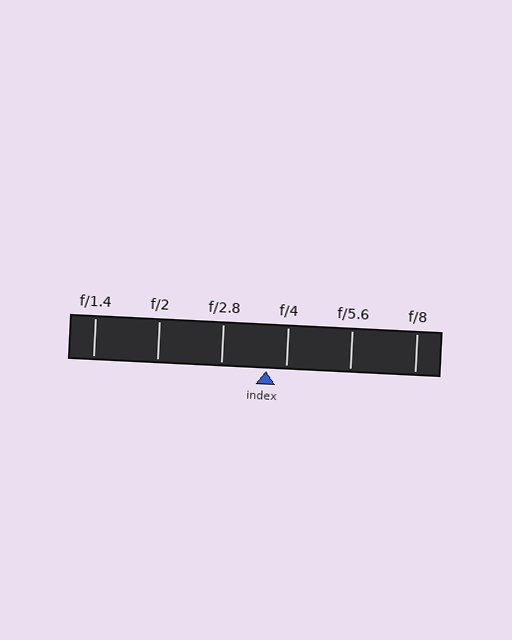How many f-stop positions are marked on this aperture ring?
There are 6 f-stop positions marked.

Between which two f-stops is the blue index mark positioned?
The index mark is between f/2.8 and f/4.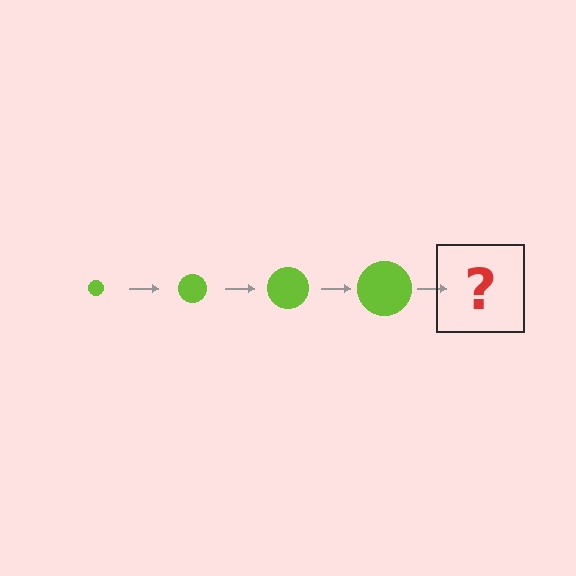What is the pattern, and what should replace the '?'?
The pattern is that the circle gets progressively larger each step. The '?' should be a lime circle, larger than the previous one.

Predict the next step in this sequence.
The next step is a lime circle, larger than the previous one.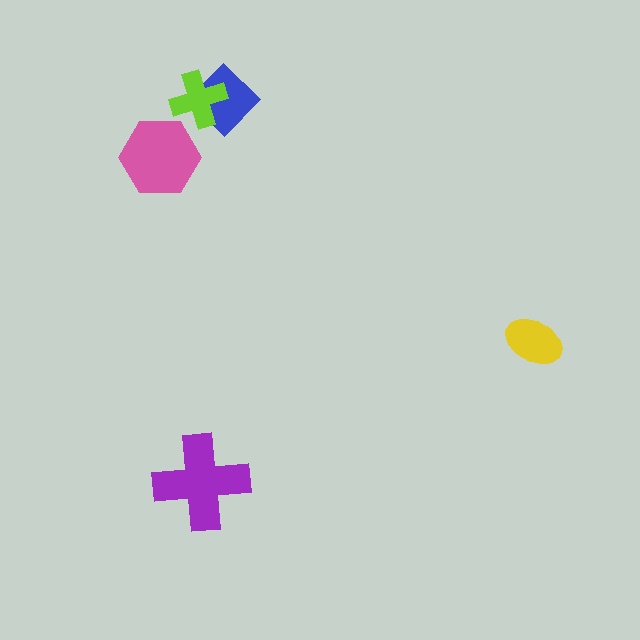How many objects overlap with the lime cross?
1 object overlaps with the lime cross.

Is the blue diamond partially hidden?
Yes, it is partially covered by another shape.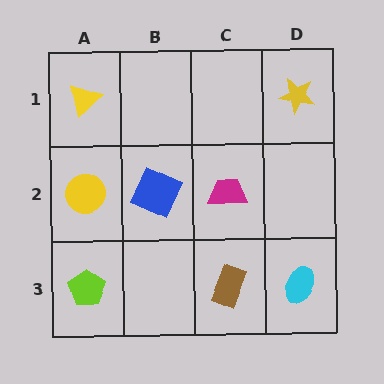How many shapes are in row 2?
3 shapes.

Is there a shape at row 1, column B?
No, that cell is empty.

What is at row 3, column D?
A cyan ellipse.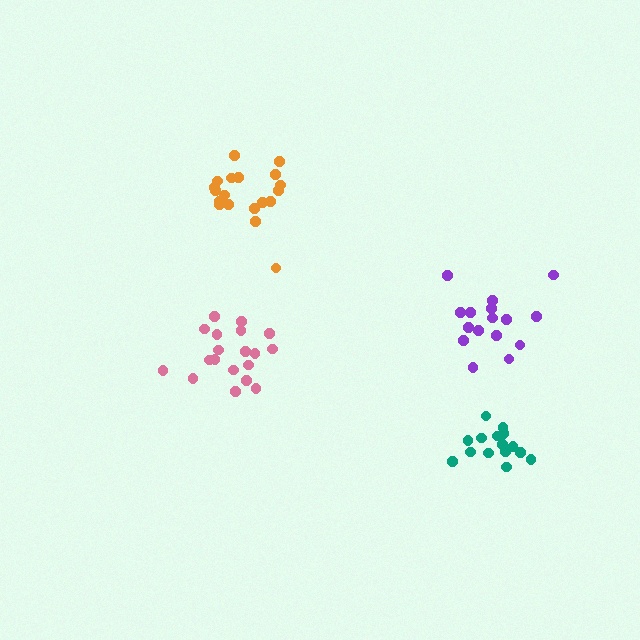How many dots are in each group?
Group 1: 19 dots, Group 2: 19 dots, Group 3: 16 dots, Group 4: 15 dots (69 total).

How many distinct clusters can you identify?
There are 4 distinct clusters.